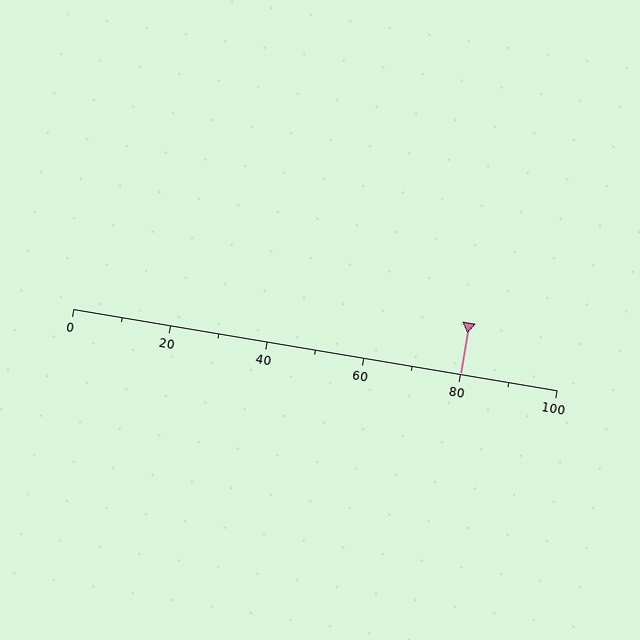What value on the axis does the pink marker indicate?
The marker indicates approximately 80.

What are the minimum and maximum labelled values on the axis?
The axis runs from 0 to 100.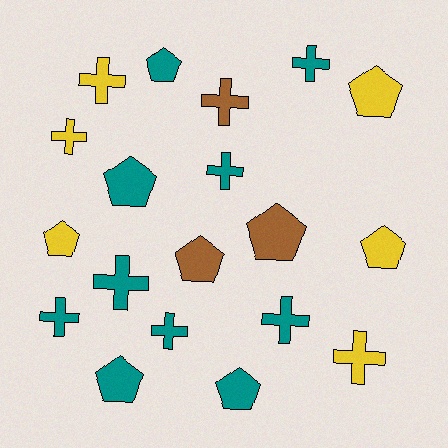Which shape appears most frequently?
Cross, with 10 objects.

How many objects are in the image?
There are 19 objects.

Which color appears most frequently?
Teal, with 10 objects.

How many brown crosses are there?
There is 1 brown cross.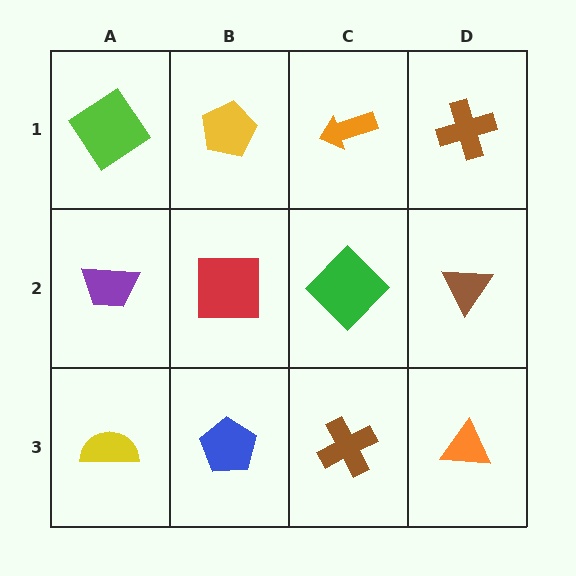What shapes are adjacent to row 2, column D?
A brown cross (row 1, column D), an orange triangle (row 3, column D), a green diamond (row 2, column C).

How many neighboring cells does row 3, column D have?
2.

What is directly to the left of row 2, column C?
A red square.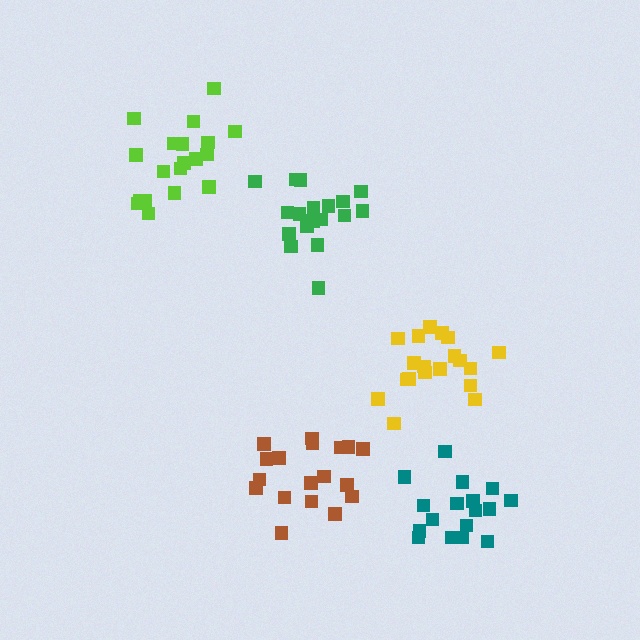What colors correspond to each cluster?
The clusters are colored: lime, brown, teal, yellow, green.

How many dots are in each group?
Group 1: 19 dots, Group 2: 18 dots, Group 3: 17 dots, Group 4: 19 dots, Group 5: 19 dots (92 total).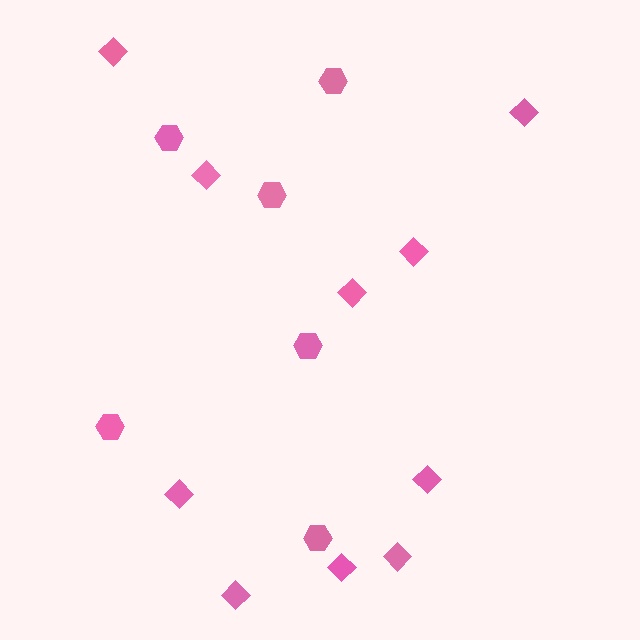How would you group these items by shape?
There are 2 groups: one group of diamonds (10) and one group of hexagons (6).